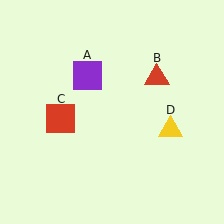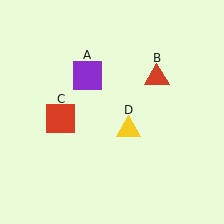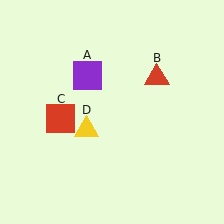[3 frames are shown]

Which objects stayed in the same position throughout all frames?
Purple square (object A) and red triangle (object B) and red square (object C) remained stationary.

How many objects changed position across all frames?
1 object changed position: yellow triangle (object D).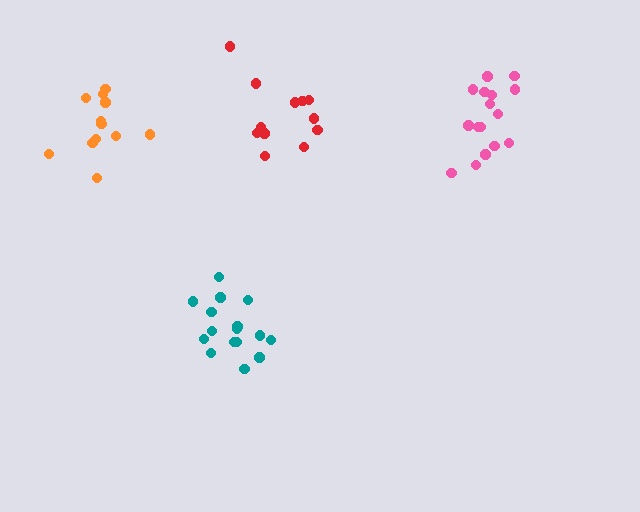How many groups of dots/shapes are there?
There are 4 groups.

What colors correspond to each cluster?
The clusters are colored: red, orange, teal, pink.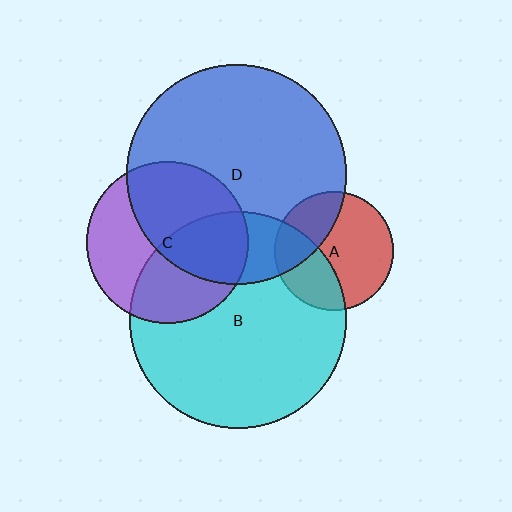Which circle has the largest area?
Circle D (blue).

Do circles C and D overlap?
Yes.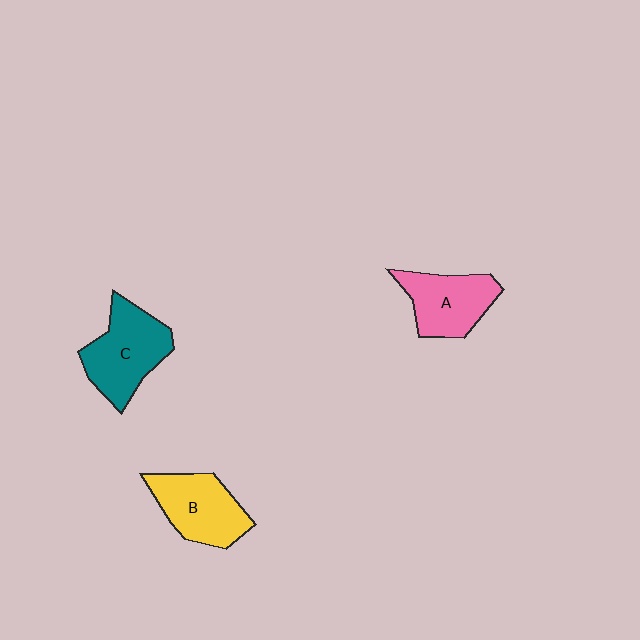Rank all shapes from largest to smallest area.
From largest to smallest: C (teal), B (yellow), A (pink).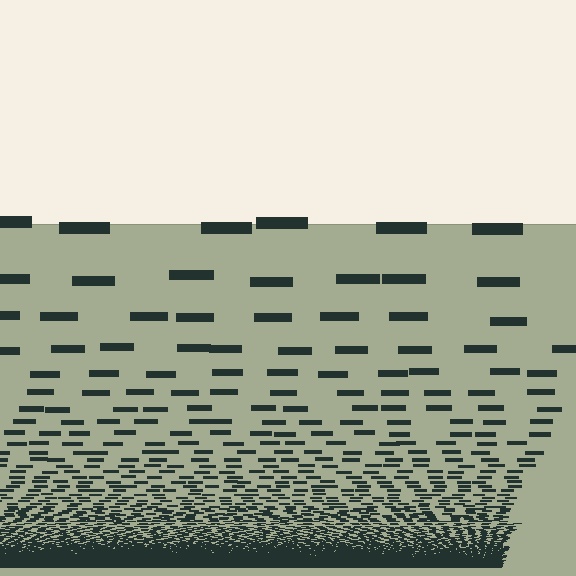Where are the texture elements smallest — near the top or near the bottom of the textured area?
Near the bottom.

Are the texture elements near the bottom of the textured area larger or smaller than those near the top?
Smaller. The gradient is inverted — elements near the bottom are smaller and denser.